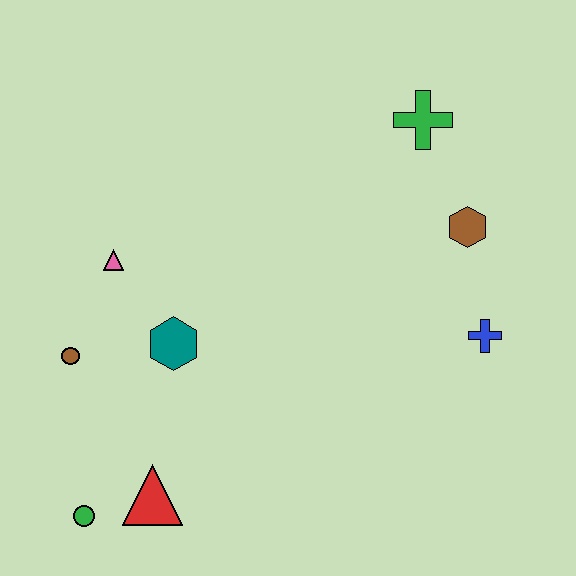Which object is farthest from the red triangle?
The green cross is farthest from the red triangle.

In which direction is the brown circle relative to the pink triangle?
The brown circle is below the pink triangle.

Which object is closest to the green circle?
The red triangle is closest to the green circle.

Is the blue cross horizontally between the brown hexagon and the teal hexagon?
No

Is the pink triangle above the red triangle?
Yes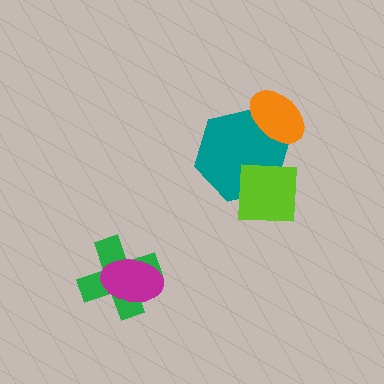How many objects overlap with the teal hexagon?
2 objects overlap with the teal hexagon.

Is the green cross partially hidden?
Yes, it is partially covered by another shape.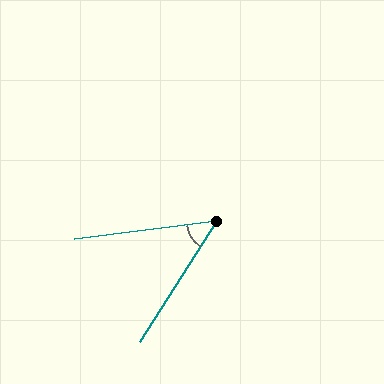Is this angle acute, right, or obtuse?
It is acute.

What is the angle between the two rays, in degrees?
Approximately 51 degrees.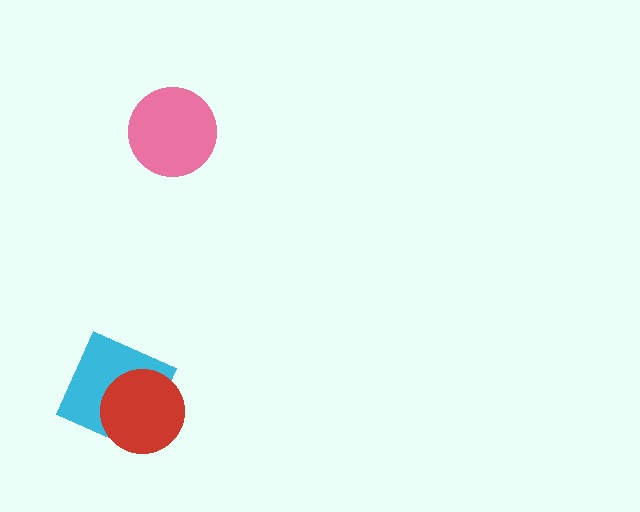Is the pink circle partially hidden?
No, no other shape covers it.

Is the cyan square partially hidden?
Yes, it is partially covered by another shape.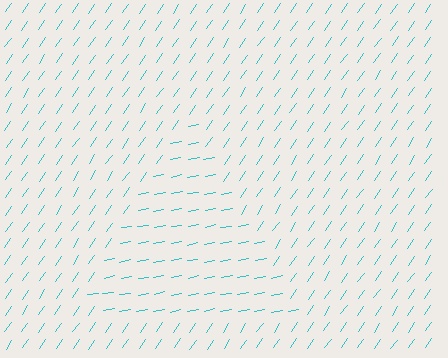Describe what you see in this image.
The image is filled with small cyan line segments. A triangle region in the image has lines oriented differently from the surrounding lines, creating a visible texture boundary.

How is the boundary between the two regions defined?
The boundary is defined purely by a change in line orientation (approximately 45 degrees difference). All lines are the same color and thickness.